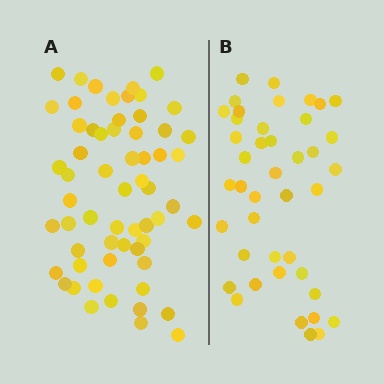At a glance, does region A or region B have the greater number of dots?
Region A (the left region) has more dots.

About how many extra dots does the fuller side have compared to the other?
Region A has approximately 20 more dots than region B.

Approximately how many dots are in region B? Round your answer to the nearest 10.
About 40 dots. (The exact count is 42, which rounds to 40.)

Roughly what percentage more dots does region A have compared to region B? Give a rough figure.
About 45% more.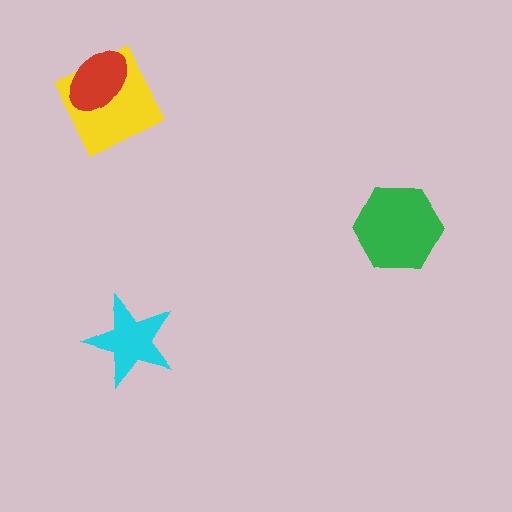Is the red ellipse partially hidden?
No, no other shape covers it.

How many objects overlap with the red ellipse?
1 object overlaps with the red ellipse.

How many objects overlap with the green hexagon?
0 objects overlap with the green hexagon.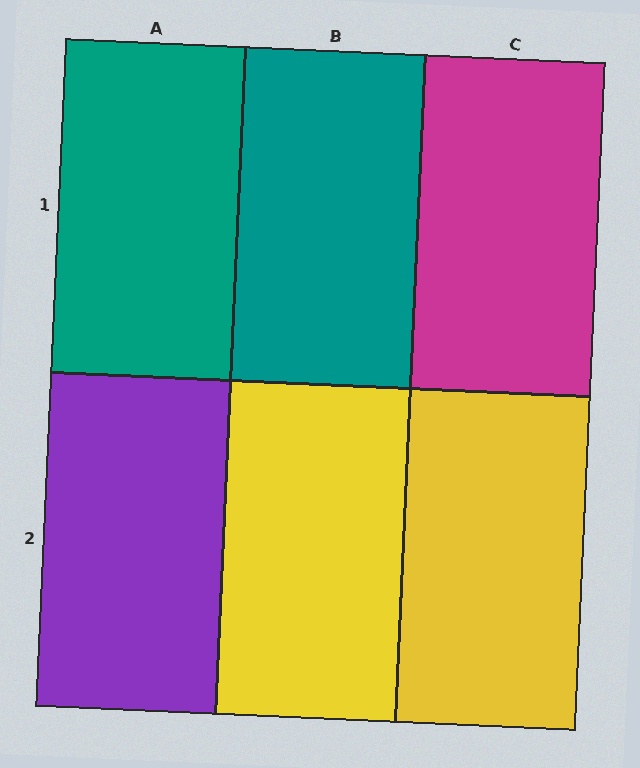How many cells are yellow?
2 cells are yellow.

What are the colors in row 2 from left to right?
Purple, yellow, yellow.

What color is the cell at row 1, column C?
Magenta.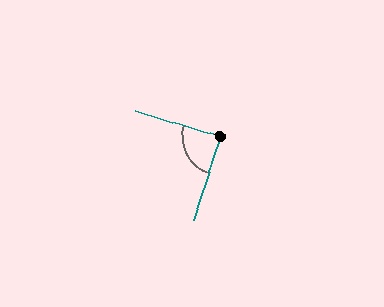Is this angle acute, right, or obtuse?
It is approximately a right angle.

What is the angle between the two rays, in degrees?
Approximately 89 degrees.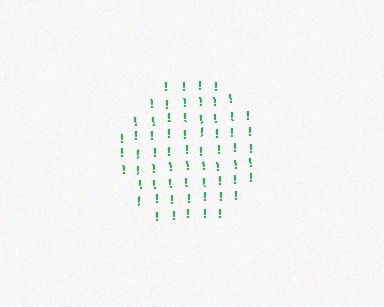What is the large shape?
The large shape is a circle.